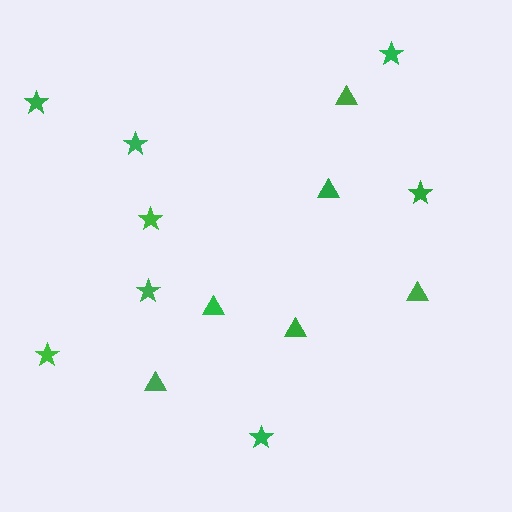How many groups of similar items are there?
There are 2 groups: one group of stars (8) and one group of triangles (6).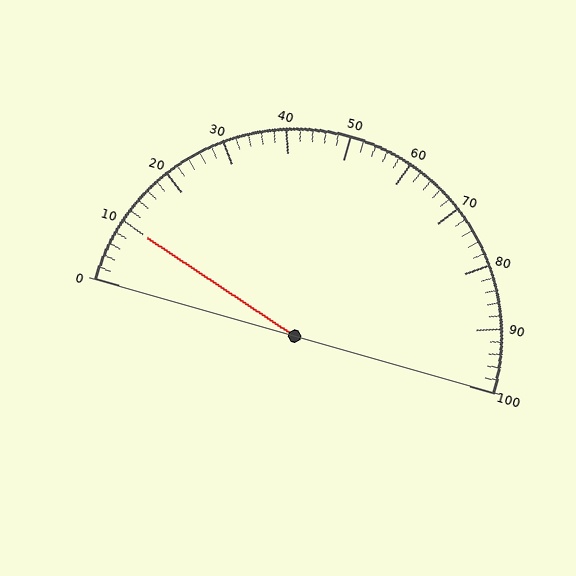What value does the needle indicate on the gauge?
The needle indicates approximately 10.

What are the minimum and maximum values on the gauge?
The gauge ranges from 0 to 100.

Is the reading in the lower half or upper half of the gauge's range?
The reading is in the lower half of the range (0 to 100).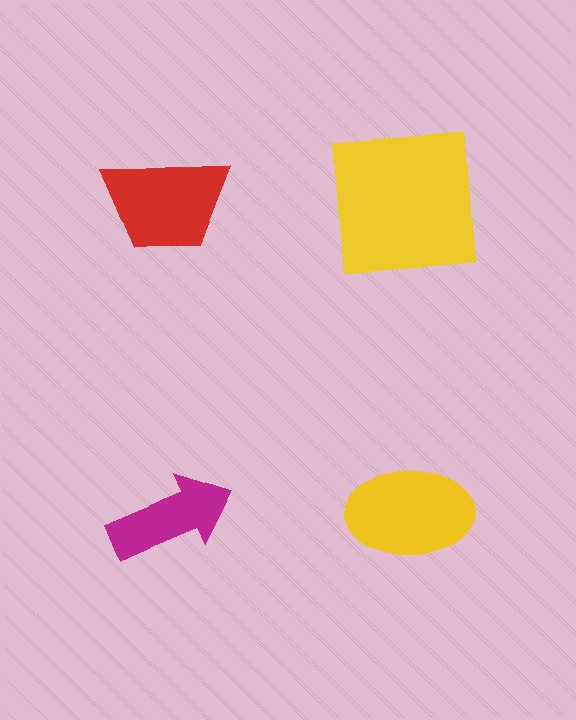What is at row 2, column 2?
A yellow ellipse.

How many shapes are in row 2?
2 shapes.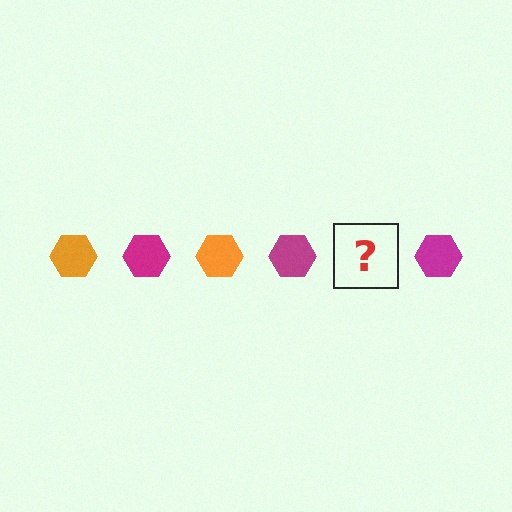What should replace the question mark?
The question mark should be replaced with an orange hexagon.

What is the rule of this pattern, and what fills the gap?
The rule is that the pattern cycles through orange, magenta hexagons. The gap should be filled with an orange hexagon.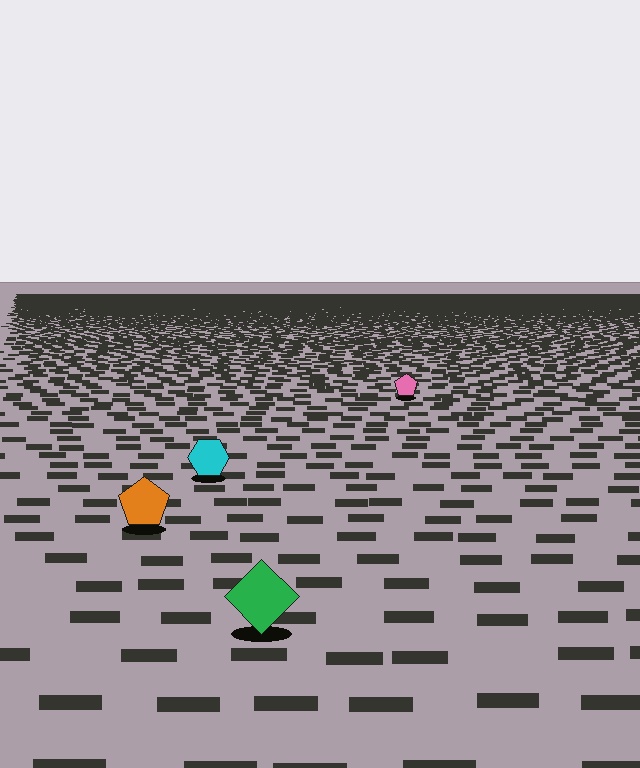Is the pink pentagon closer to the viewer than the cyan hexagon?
No. The cyan hexagon is closer — you can tell from the texture gradient: the ground texture is coarser near it.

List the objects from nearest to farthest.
From nearest to farthest: the green diamond, the orange pentagon, the cyan hexagon, the pink pentagon.